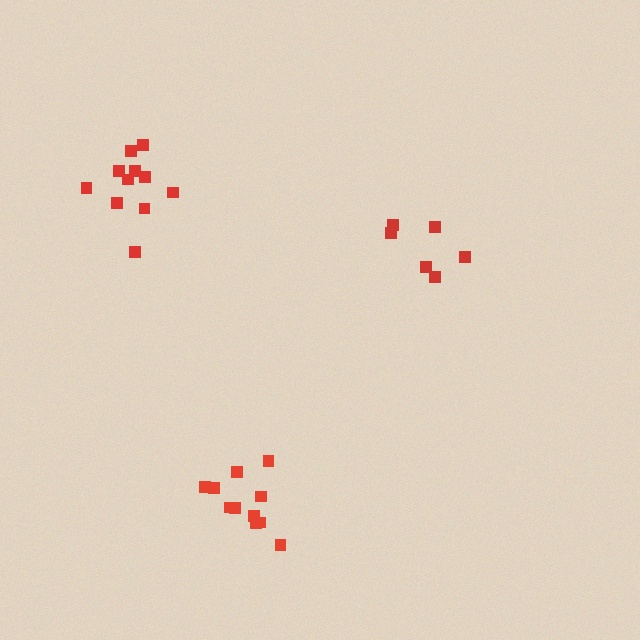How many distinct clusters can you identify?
There are 3 distinct clusters.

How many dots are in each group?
Group 1: 11 dots, Group 2: 6 dots, Group 3: 11 dots (28 total).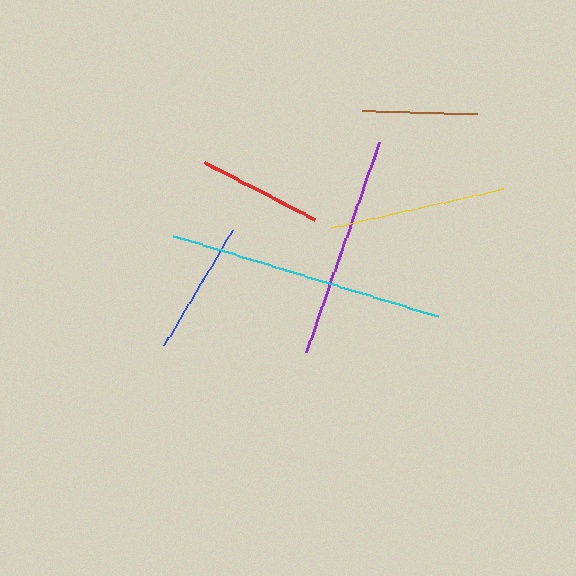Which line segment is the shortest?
The brown line is the shortest at approximately 115 pixels.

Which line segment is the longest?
The cyan line is the longest at approximately 276 pixels.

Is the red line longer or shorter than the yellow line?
The yellow line is longer than the red line.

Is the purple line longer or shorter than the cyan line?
The cyan line is longer than the purple line.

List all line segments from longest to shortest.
From longest to shortest: cyan, purple, yellow, blue, red, brown.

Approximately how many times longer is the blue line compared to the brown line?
The blue line is approximately 1.2 times the length of the brown line.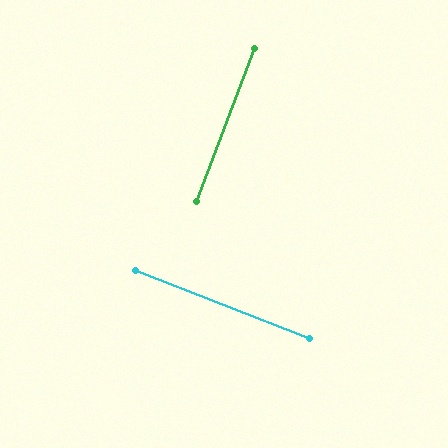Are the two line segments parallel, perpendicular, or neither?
Perpendicular — they meet at approximately 90°.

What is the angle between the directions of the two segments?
Approximately 90 degrees.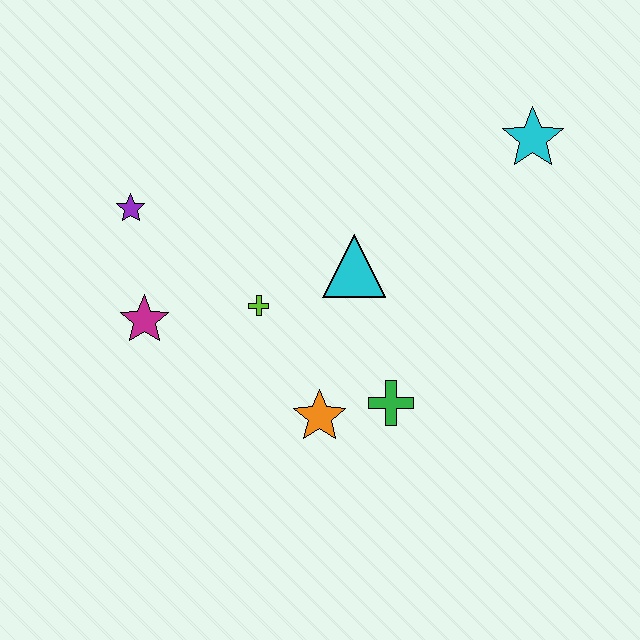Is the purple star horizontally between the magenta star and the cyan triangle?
No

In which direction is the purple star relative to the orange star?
The purple star is above the orange star.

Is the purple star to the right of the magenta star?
No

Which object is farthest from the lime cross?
The cyan star is farthest from the lime cross.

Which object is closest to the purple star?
The magenta star is closest to the purple star.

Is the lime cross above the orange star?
Yes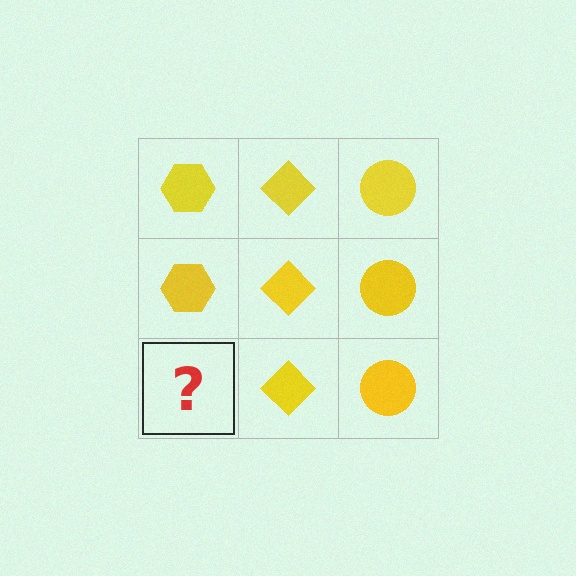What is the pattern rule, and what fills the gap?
The rule is that each column has a consistent shape. The gap should be filled with a yellow hexagon.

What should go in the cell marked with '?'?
The missing cell should contain a yellow hexagon.